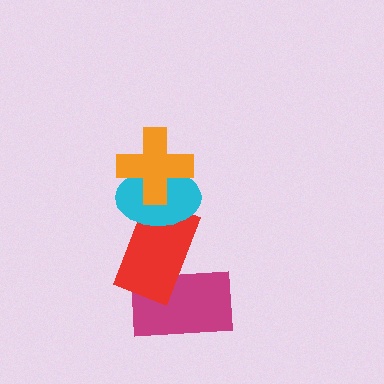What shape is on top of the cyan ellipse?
The orange cross is on top of the cyan ellipse.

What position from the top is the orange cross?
The orange cross is 1st from the top.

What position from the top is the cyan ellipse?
The cyan ellipse is 2nd from the top.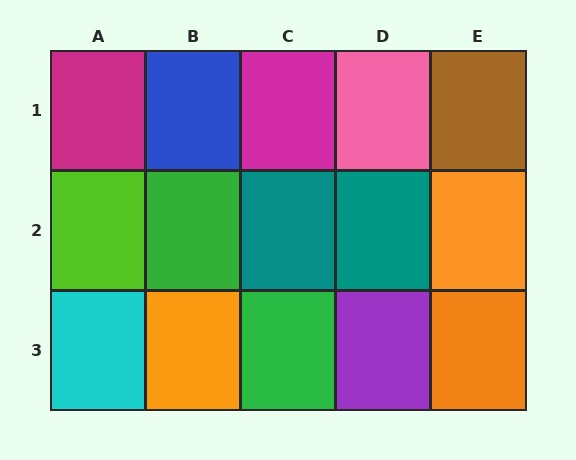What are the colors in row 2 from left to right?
Lime, green, teal, teal, orange.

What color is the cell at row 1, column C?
Magenta.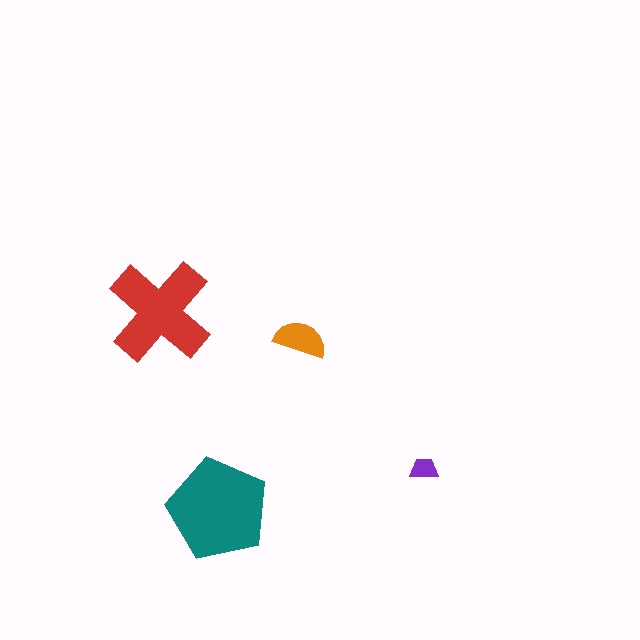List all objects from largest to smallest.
The teal pentagon, the red cross, the orange semicircle, the purple trapezoid.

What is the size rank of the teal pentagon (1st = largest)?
1st.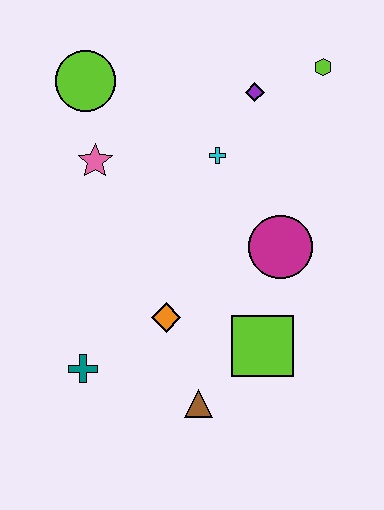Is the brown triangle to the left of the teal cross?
No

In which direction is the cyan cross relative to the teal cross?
The cyan cross is above the teal cross.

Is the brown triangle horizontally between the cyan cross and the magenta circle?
No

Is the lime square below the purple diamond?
Yes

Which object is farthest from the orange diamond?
The lime hexagon is farthest from the orange diamond.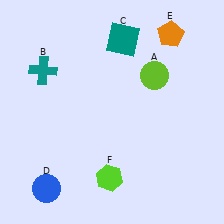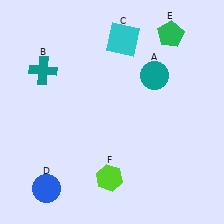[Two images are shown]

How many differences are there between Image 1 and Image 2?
There are 3 differences between the two images.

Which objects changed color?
A changed from lime to teal. C changed from teal to cyan. E changed from orange to green.